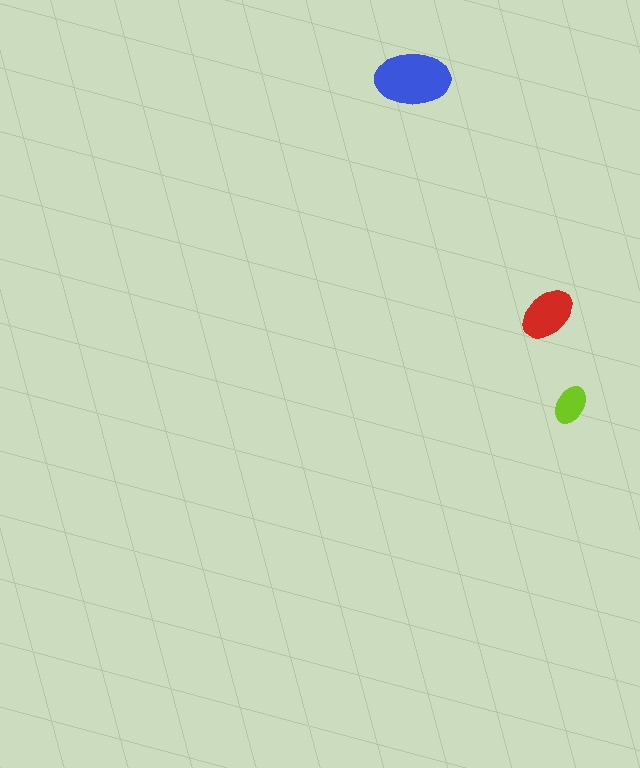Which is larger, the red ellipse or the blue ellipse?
The blue one.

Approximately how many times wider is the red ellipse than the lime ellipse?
About 1.5 times wider.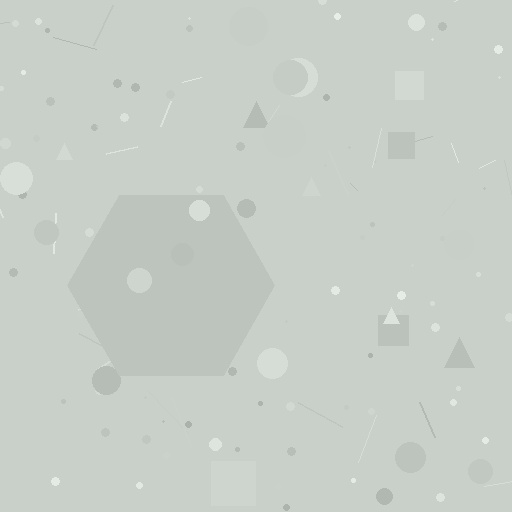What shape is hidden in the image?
A hexagon is hidden in the image.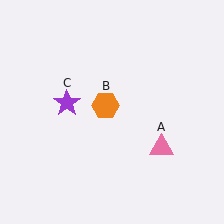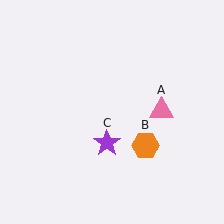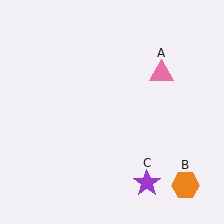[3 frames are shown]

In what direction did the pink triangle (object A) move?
The pink triangle (object A) moved up.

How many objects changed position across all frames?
3 objects changed position: pink triangle (object A), orange hexagon (object B), purple star (object C).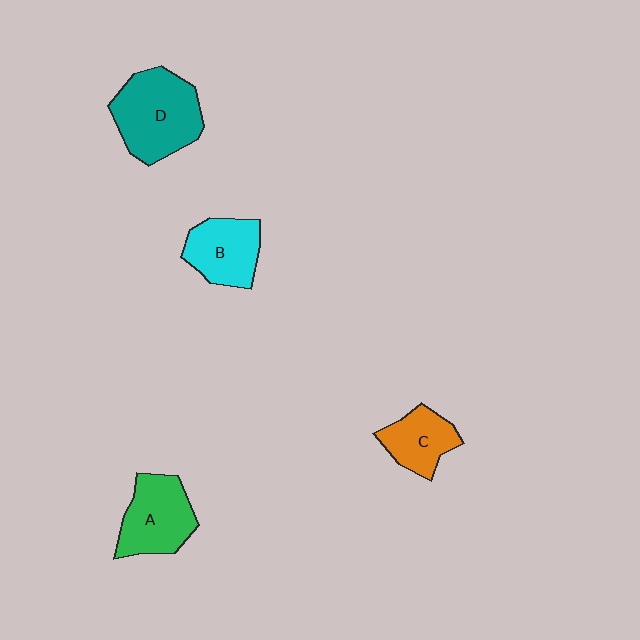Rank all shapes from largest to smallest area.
From largest to smallest: D (teal), A (green), B (cyan), C (orange).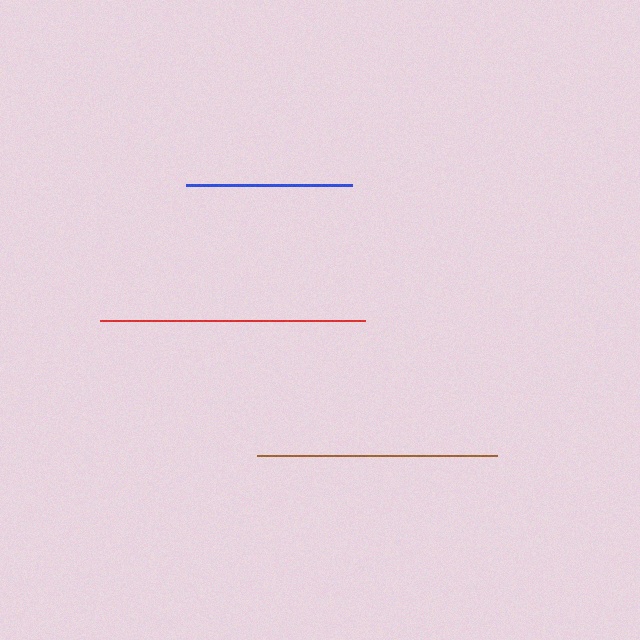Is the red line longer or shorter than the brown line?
The red line is longer than the brown line.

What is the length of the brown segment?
The brown segment is approximately 240 pixels long.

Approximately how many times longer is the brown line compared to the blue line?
The brown line is approximately 1.4 times the length of the blue line.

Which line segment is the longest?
The red line is the longest at approximately 265 pixels.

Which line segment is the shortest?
The blue line is the shortest at approximately 167 pixels.